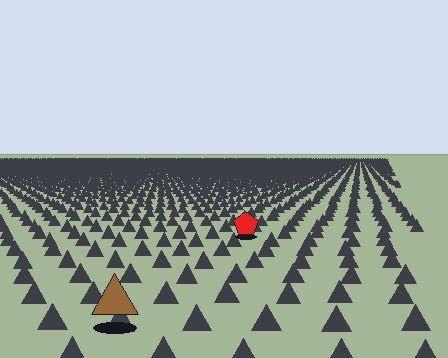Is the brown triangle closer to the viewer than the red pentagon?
Yes. The brown triangle is closer — you can tell from the texture gradient: the ground texture is coarser near it.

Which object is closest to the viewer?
The brown triangle is closest. The texture marks near it are larger and more spread out.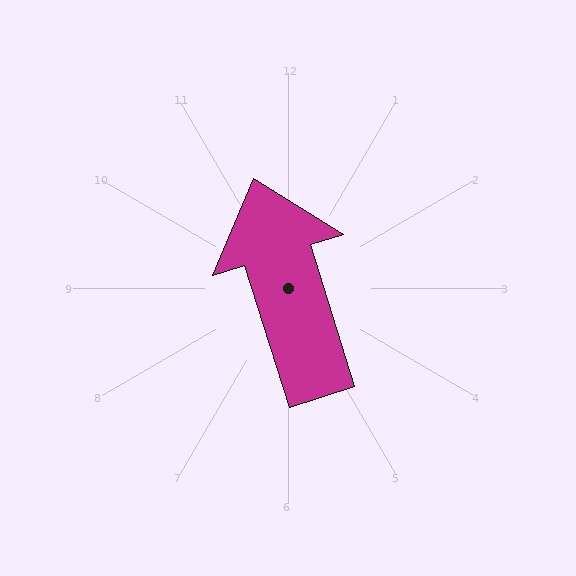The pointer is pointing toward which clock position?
Roughly 11 o'clock.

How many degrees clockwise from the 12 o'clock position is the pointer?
Approximately 343 degrees.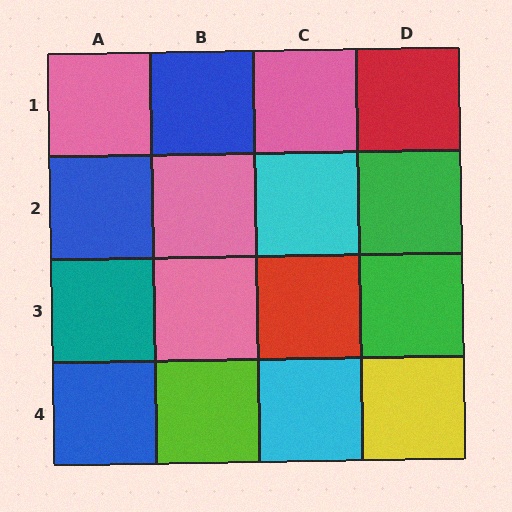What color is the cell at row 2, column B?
Pink.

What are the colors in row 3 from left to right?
Teal, pink, red, green.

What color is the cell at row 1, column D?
Red.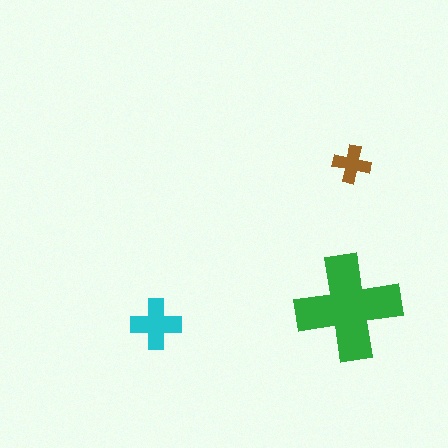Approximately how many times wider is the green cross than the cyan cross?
About 2 times wider.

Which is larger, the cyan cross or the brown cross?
The cyan one.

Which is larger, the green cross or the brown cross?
The green one.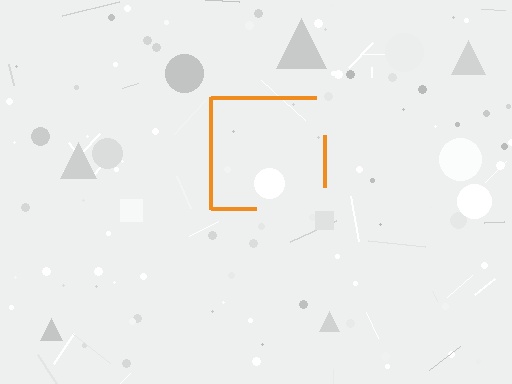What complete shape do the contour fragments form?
The contour fragments form a square.